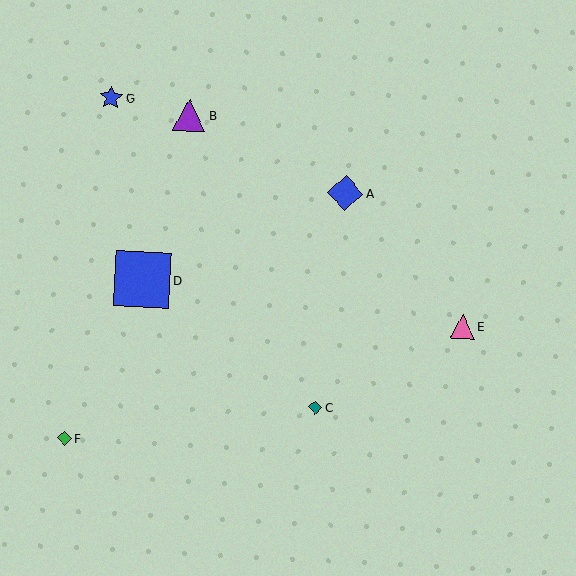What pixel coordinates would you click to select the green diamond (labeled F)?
Click at (64, 438) to select the green diamond F.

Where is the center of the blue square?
The center of the blue square is at (142, 280).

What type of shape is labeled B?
Shape B is a purple triangle.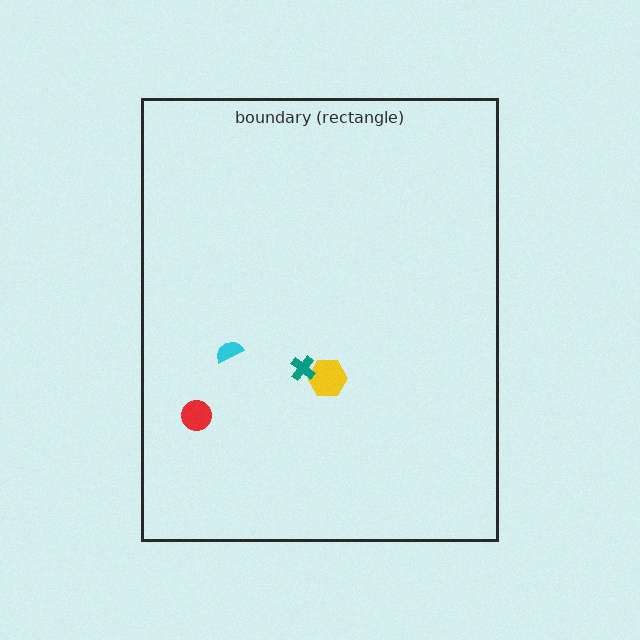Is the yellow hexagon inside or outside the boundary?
Inside.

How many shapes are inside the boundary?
4 inside, 0 outside.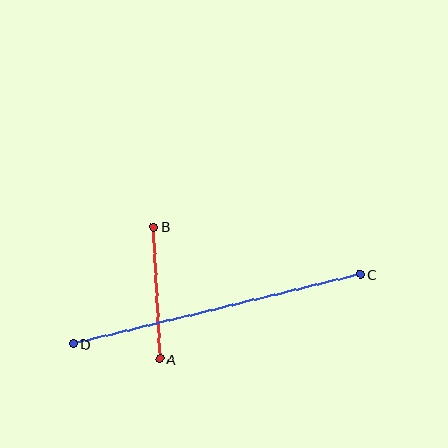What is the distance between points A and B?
The distance is approximately 132 pixels.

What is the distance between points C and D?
The distance is approximately 295 pixels.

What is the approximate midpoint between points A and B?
The midpoint is at approximately (157, 293) pixels.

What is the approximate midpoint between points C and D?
The midpoint is at approximately (217, 309) pixels.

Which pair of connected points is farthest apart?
Points C and D are farthest apart.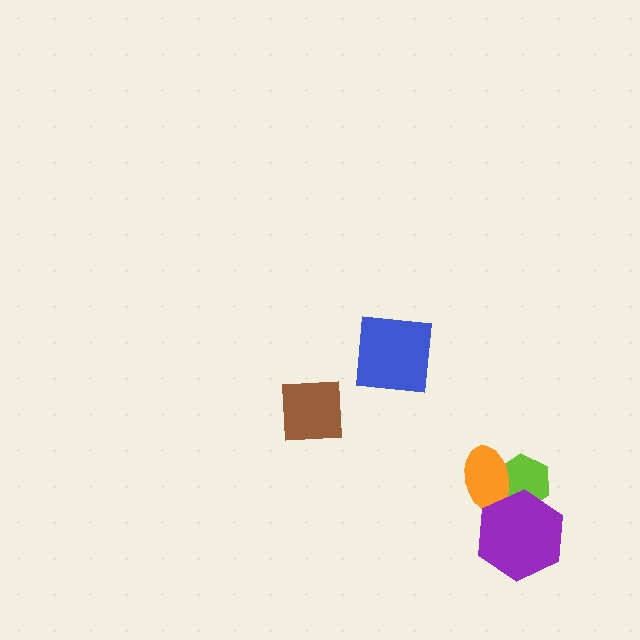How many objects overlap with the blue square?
0 objects overlap with the blue square.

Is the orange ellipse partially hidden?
Yes, it is partially covered by another shape.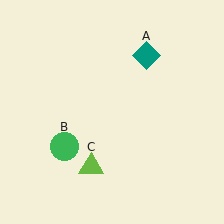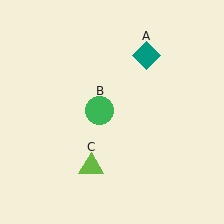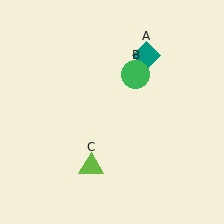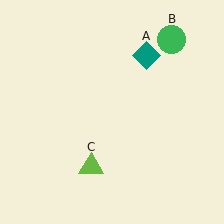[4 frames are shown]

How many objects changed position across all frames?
1 object changed position: green circle (object B).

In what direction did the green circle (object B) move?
The green circle (object B) moved up and to the right.